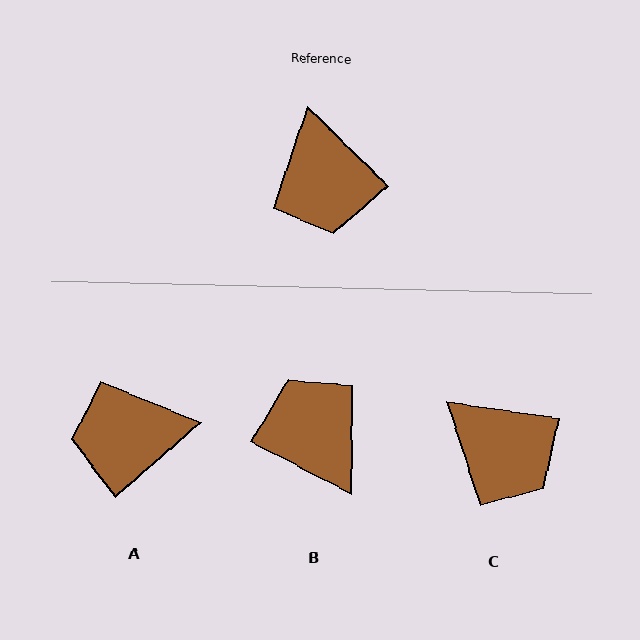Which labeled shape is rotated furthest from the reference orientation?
B, about 163 degrees away.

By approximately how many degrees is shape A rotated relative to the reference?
Approximately 94 degrees clockwise.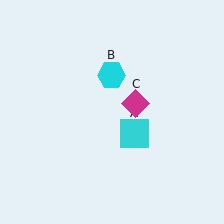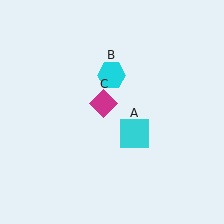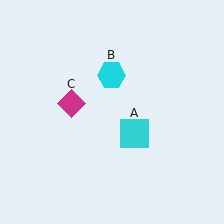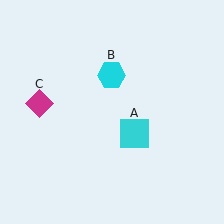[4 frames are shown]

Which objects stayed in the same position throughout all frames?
Cyan square (object A) and cyan hexagon (object B) remained stationary.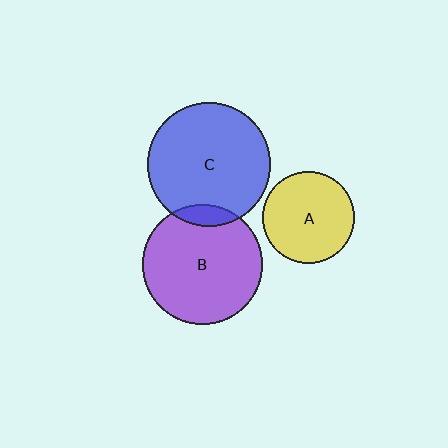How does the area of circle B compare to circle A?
Approximately 1.7 times.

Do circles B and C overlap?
Yes.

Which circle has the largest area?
Circle C (blue).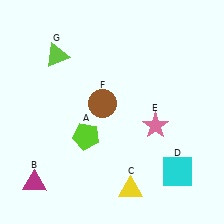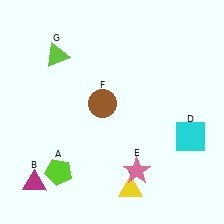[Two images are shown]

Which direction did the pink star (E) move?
The pink star (E) moved down.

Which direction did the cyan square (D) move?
The cyan square (D) moved up.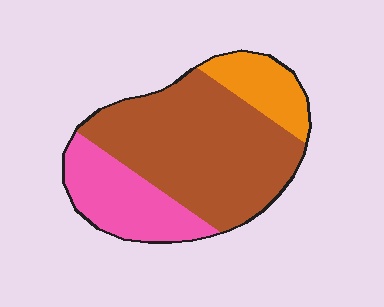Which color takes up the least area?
Orange, at roughly 15%.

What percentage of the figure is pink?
Pink takes up between a sixth and a third of the figure.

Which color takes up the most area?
Brown, at roughly 60%.